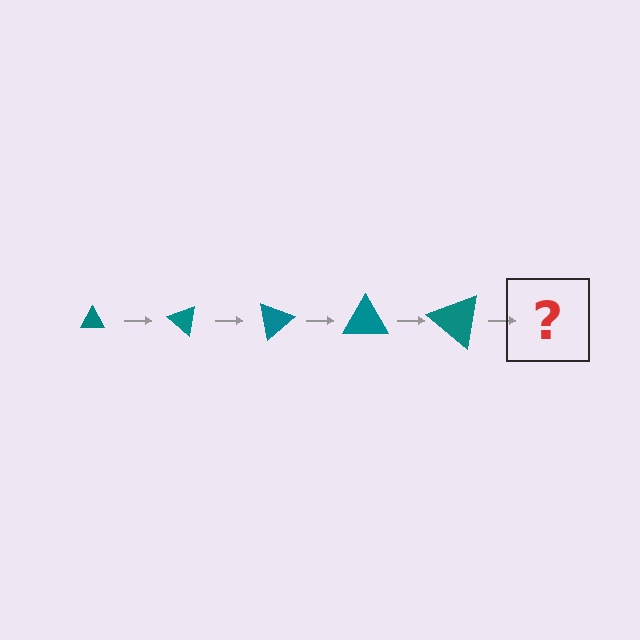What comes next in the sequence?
The next element should be a triangle, larger than the previous one and rotated 200 degrees from the start.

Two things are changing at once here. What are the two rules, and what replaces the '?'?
The two rules are that the triangle grows larger each step and it rotates 40 degrees each step. The '?' should be a triangle, larger than the previous one and rotated 200 degrees from the start.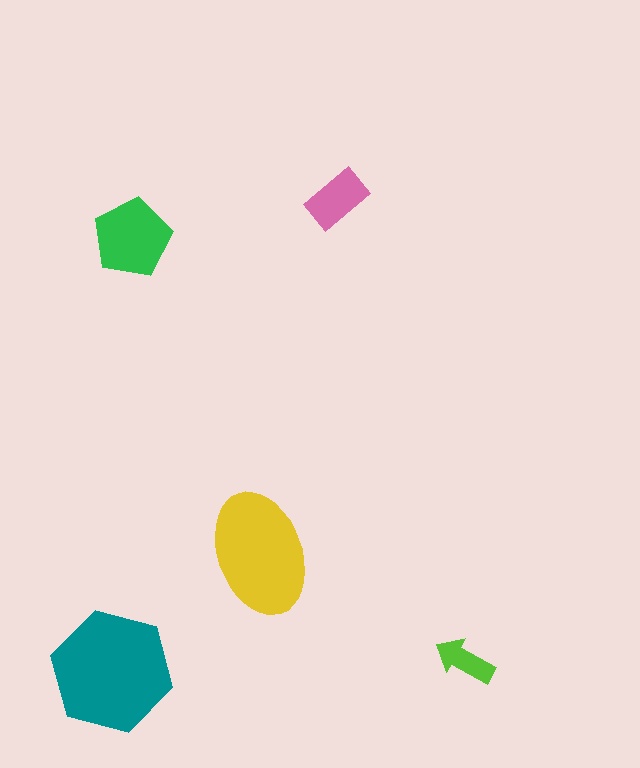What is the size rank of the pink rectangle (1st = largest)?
4th.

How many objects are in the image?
There are 5 objects in the image.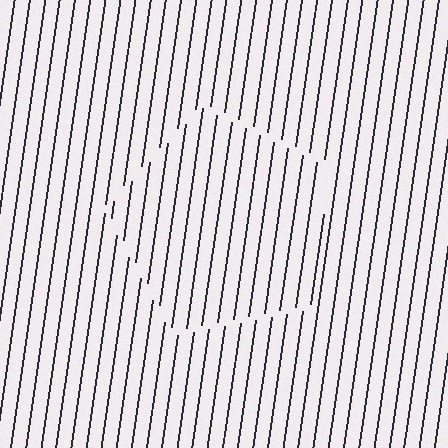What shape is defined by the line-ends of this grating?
An illusory pentagon. The interior of the shape contains the same grating, shifted by half a period — the contour is defined by the phase discontinuity where line-ends from the inner and outer gratings abut.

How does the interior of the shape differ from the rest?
The interior of the shape contains the same grating, shifted by half a period — the contour is defined by the phase discontinuity where line-ends from the inner and outer gratings abut.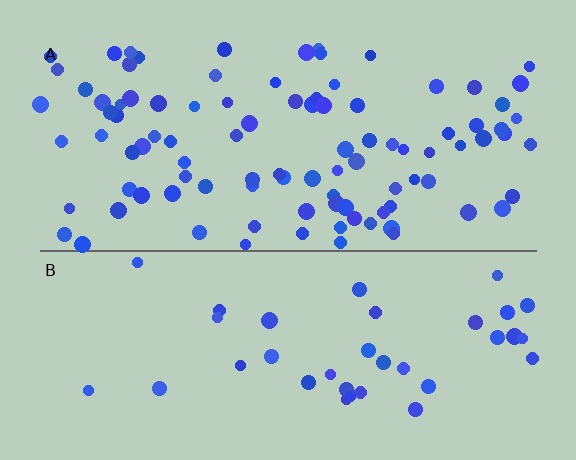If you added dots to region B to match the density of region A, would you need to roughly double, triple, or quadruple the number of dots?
Approximately triple.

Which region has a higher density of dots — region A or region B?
A (the top).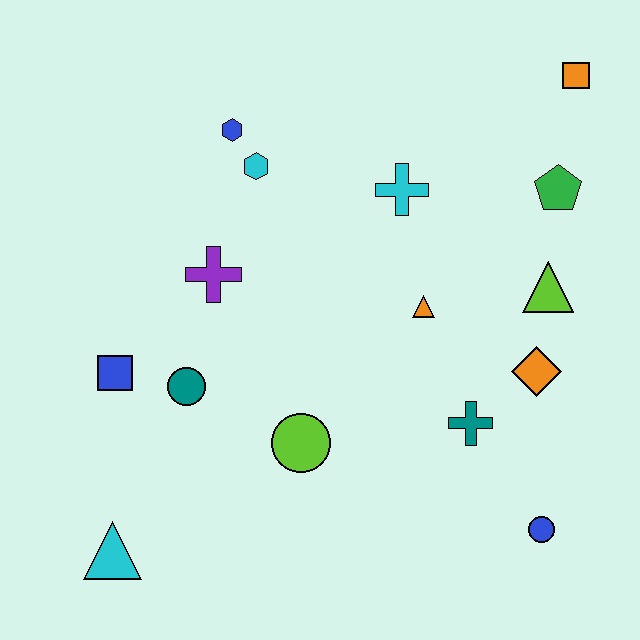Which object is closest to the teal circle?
The blue square is closest to the teal circle.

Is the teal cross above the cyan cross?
No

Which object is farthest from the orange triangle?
The cyan triangle is farthest from the orange triangle.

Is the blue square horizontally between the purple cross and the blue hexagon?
No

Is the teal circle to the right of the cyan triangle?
Yes